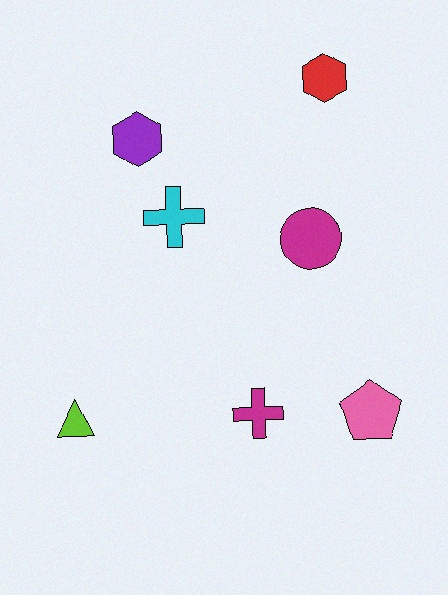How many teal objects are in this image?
There are no teal objects.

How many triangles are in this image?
There is 1 triangle.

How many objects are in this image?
There are 7 objects.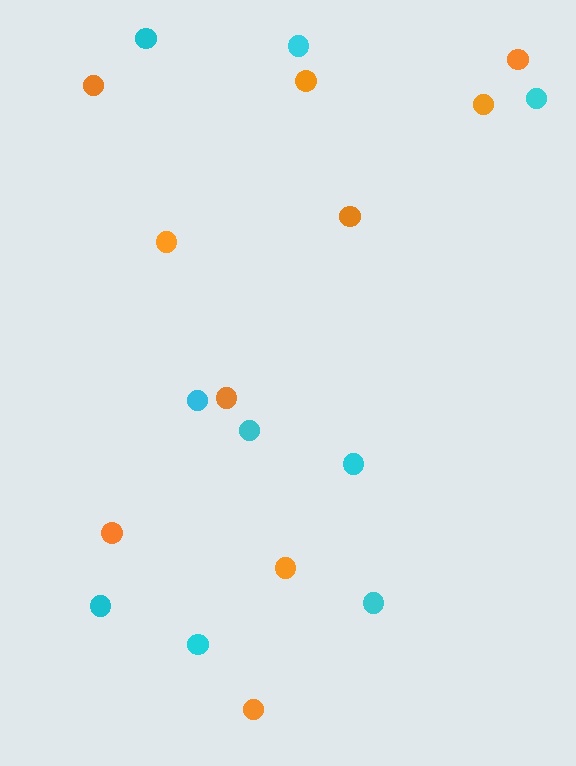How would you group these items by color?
There are 2 groups: one group of orange circles (10) and one group of cyan circles (9).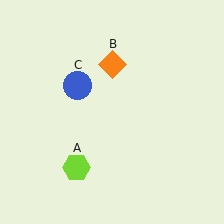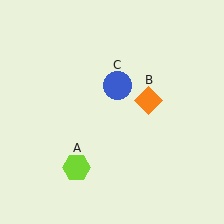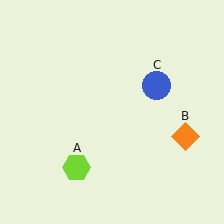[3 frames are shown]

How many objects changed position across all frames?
2 objects changed position: orange diamond (object B), blue circle (object C).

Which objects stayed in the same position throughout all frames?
Lime hexagon (object A) remained stationary.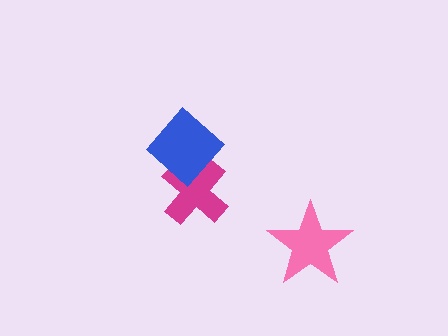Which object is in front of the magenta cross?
The blue diamond is in front of the magenta cross.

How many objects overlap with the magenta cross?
1 object overlaps with the magenta cross.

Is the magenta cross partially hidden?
Yes, it is partially covered by another shape.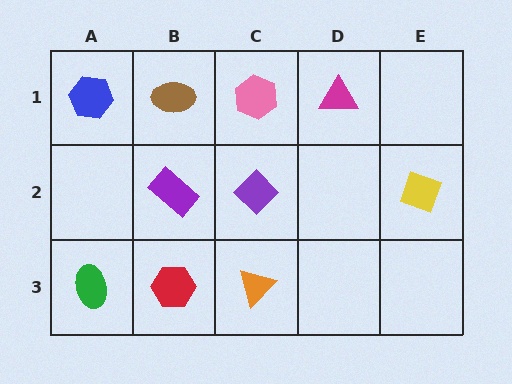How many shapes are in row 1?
4 shapes.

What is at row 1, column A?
A blue hexagon.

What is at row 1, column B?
A brown ellipse.